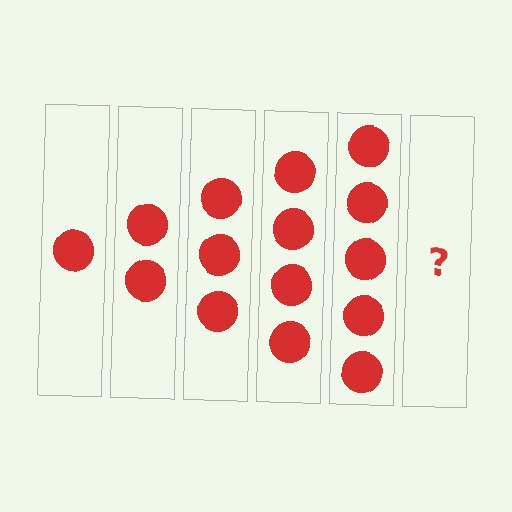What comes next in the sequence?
The next element should be 6 circles.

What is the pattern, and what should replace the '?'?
The pattern is that each step adds one more circle. The '?' should be 6 circles.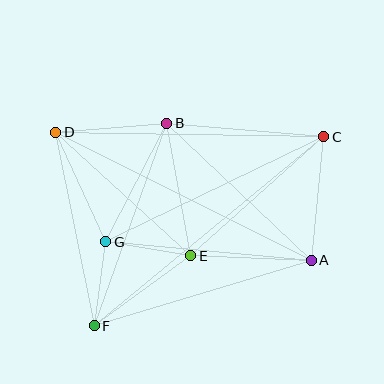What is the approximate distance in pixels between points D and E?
The distance between D and E is approximately 183 pixels.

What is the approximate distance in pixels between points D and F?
The distance between D and F is approximately 197 pixels.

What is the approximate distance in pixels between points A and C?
The distance between A and C is approximately 125 pixels.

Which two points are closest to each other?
Points F and G are closest to each other.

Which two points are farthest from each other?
Points C and F are farthest from each other.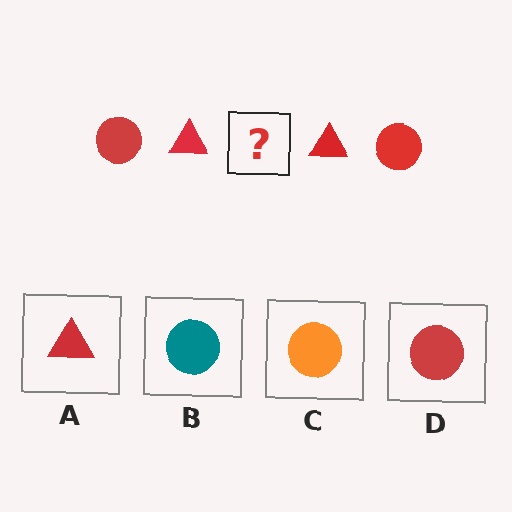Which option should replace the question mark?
Option D.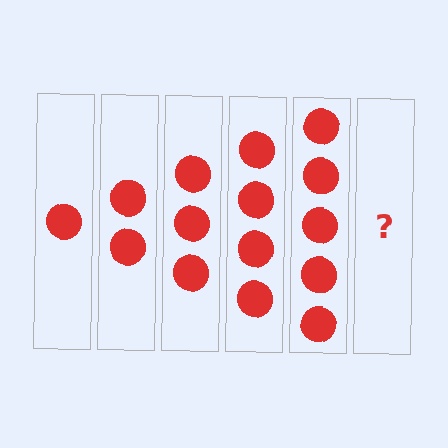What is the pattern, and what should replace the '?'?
The pattern is that each step adds one more circle. The '?' should be 6 circles.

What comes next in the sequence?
The next element should be 6 circles.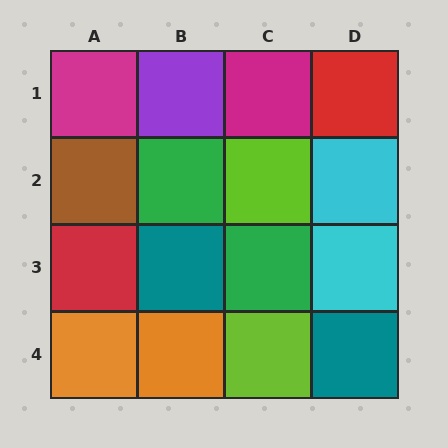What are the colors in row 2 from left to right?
Brown, green, lime, cyan.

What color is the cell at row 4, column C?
Lime.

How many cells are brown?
1 cell is brown.